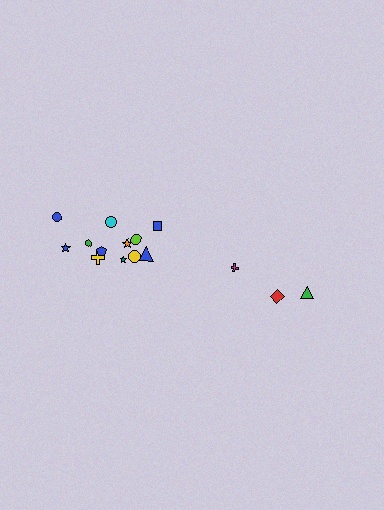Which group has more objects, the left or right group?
The left group.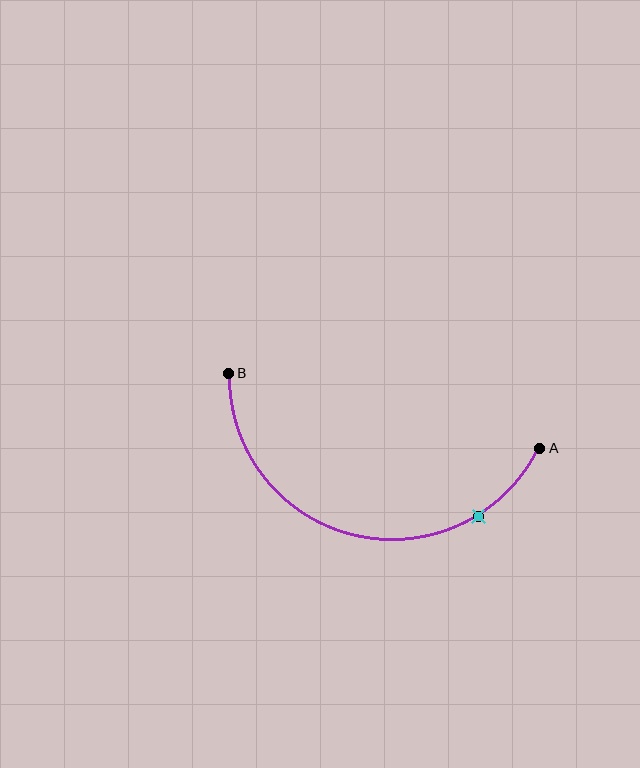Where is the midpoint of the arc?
The arc midpoint is the point on the curve farthest from the straight line joining A and B. It sits below that line.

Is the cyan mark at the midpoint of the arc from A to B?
No. The cyan mark lies on the arc but is closer to endpoint A. The arc midpoint would be at the point on the curve equidistant along the arc from both A and B.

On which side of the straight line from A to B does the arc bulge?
The arc bulges below the straight line connecting A and B.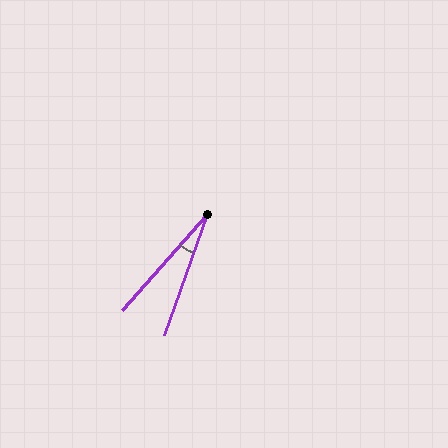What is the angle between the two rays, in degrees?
Approximately 22 degrees.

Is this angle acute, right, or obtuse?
It is acute.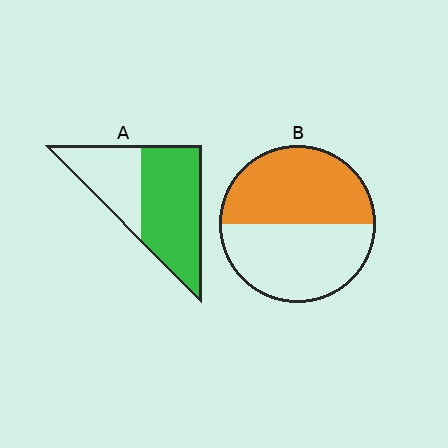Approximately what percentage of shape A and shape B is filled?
A is approximately 65% and B is approximately 50%.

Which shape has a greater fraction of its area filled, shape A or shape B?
Shape A.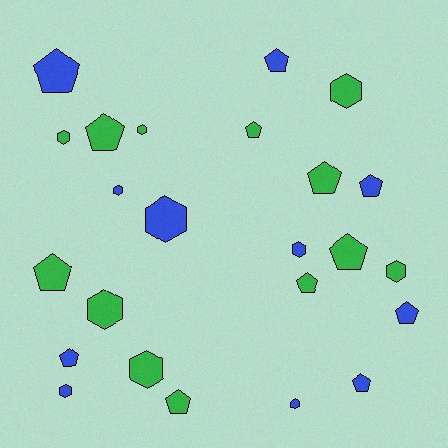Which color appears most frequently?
Green, with 13 objects.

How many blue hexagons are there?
There are 5 blue hexagons.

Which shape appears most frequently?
Pentagon, with 13 objects.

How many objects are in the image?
There are 24 objects.